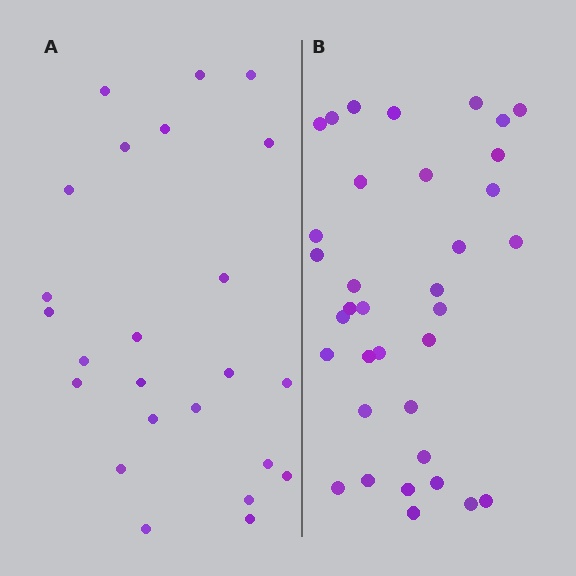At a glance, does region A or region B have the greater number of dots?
Region B (the right region) has more dots.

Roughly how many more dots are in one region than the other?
Region B has roughly 12 or so more dots than region A.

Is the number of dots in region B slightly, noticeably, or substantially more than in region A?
Region B has substantially more. The ratio is roughly 1.5 to 1.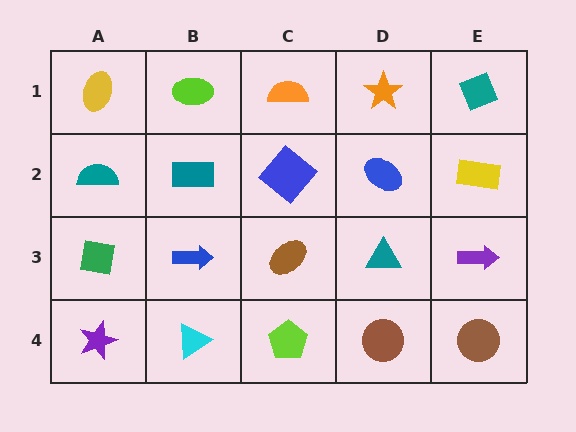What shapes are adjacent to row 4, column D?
A teal triangle (row 3, column D), a lime pentagon (row 4, column C), a brown circle (row 4, column E).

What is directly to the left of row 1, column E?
An orange star.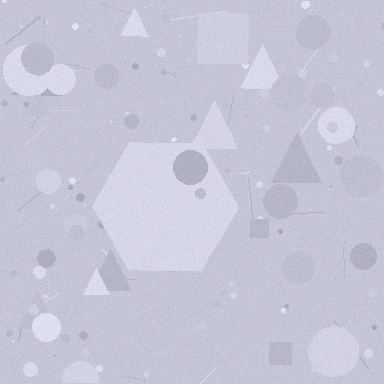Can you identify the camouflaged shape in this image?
The camouflaged shape is a hexagon.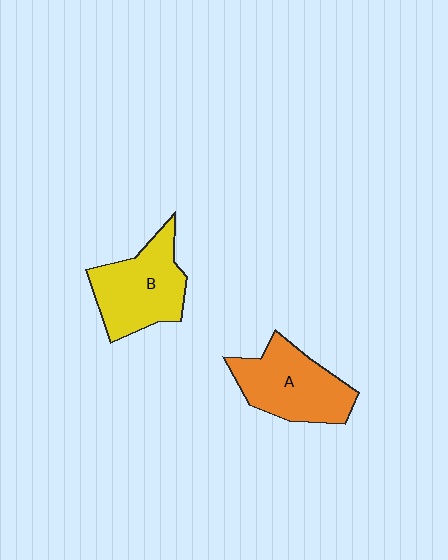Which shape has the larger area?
Shape B (yellow).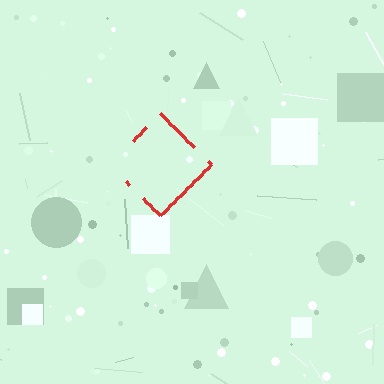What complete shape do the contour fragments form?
The contour fragments form a diamond.